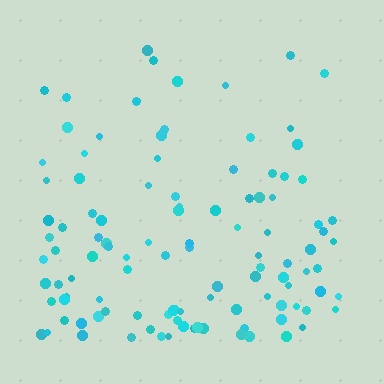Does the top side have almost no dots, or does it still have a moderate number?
Still a moderate number, just noticeably fewer than the bottom.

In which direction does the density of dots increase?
From top to bottom, with the bottom side densest.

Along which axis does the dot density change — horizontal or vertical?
Vertical.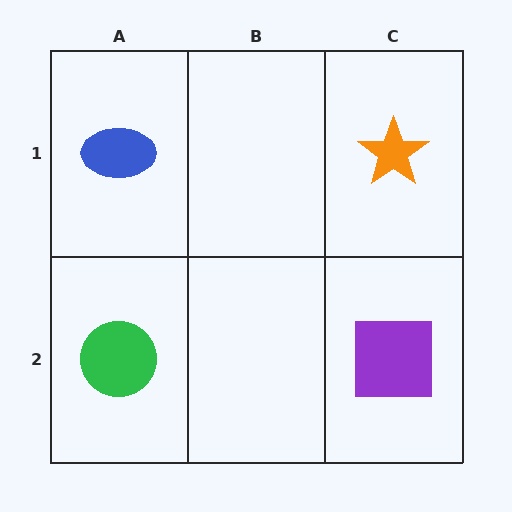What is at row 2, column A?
A green circle.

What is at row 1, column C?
An orange star.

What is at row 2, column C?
A purple square.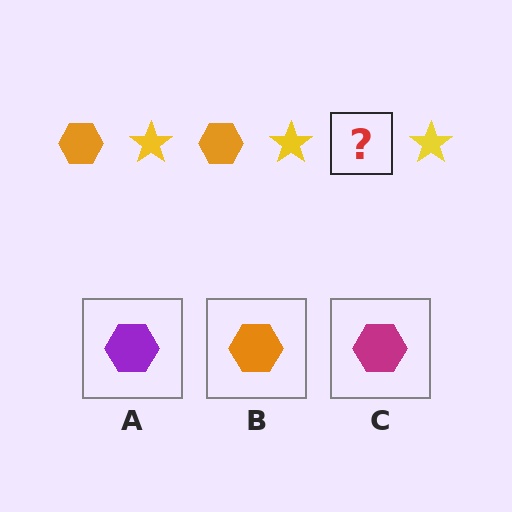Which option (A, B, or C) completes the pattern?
B.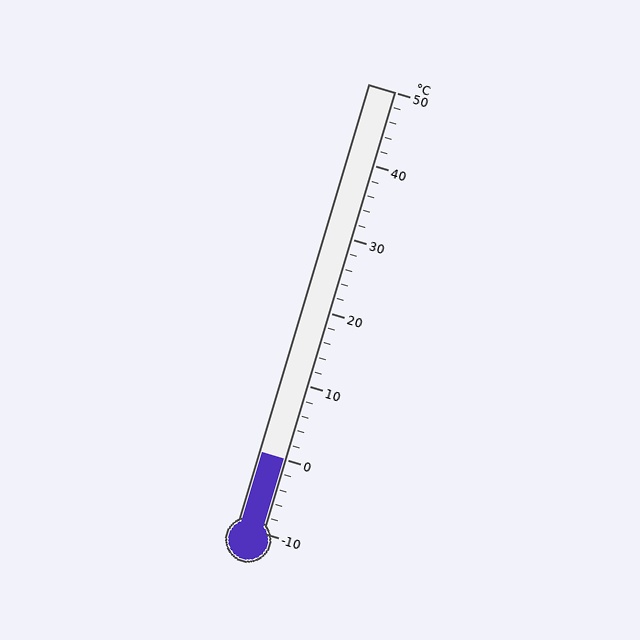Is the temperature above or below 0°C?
The temperature is at 0°C.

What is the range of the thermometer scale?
The thermometer scale ranges from -10°C to 50°C.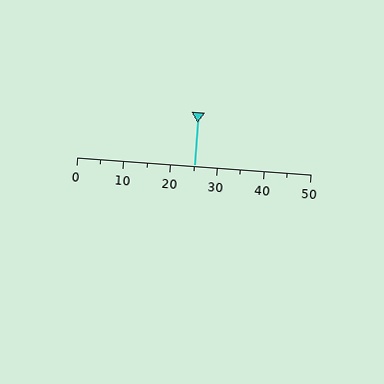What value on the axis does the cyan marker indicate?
The marker indicates approximately 25.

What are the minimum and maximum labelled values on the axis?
The axis runs from 0 to 50.